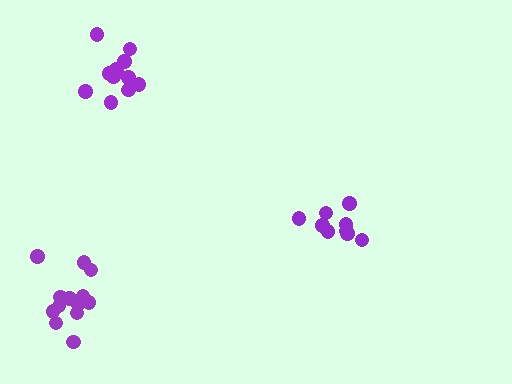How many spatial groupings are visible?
There are 3 spatial groupings.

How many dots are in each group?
Group 1: 9 dots, Group 2: 13 dots, Group 3: 11 dots (33 total).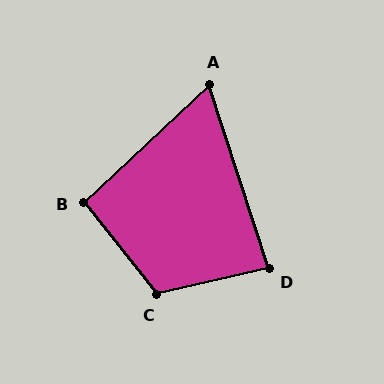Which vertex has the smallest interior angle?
A, at approximately 65 degrees.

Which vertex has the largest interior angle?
C, at approximately 115 degrees.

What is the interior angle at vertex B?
Approximately 95 degrees (approximately right).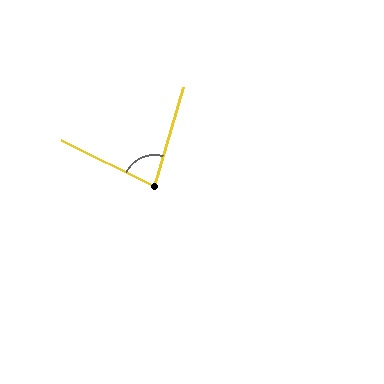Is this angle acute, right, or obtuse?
It is acute.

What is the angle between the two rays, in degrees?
Approximately 80 degrees.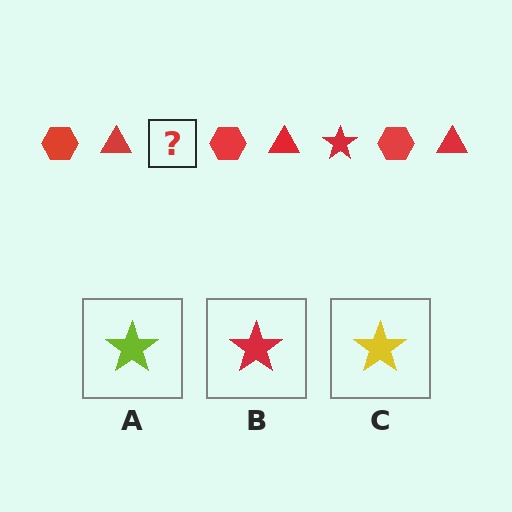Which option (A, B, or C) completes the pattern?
B.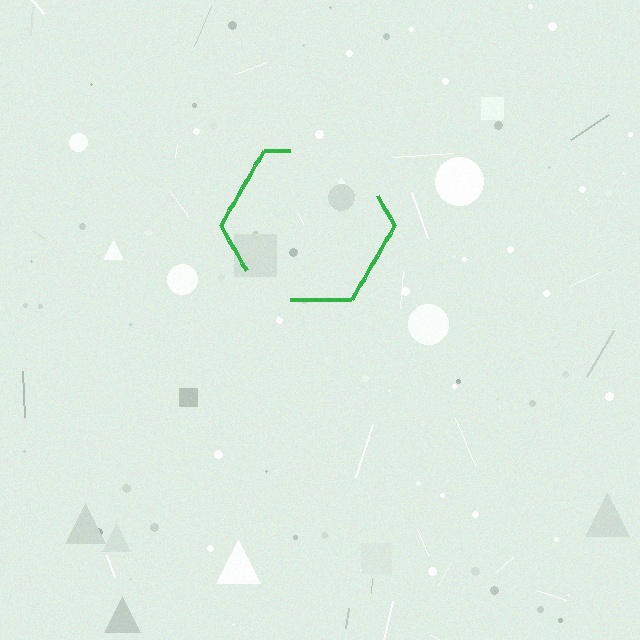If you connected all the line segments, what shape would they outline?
They would outline a hexagon.